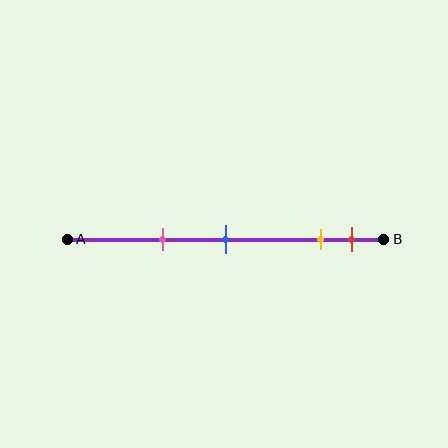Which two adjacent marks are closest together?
The yellow and red marks are the closest adjacent pair.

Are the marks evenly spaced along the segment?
No, the marks are not evenly spaced.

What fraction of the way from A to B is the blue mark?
The blue mark is approximately 50% (0.5) of the way from A to B.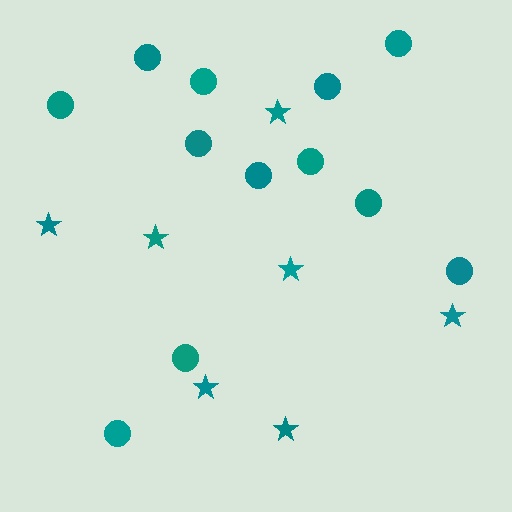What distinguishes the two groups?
There are 2 groups: one group of stars (7) and one group of circles (12).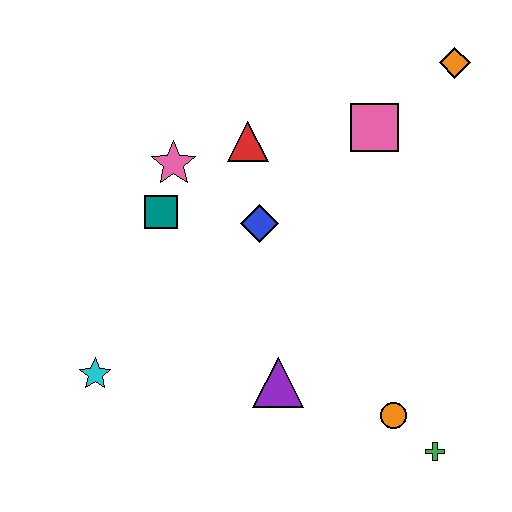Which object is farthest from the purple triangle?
The orange diamond is farthest from the purple triangle.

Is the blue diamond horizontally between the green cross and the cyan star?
Yes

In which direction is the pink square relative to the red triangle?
The pink square is to the right of the red triangle.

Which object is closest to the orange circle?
The green cross is closest to the orange circle.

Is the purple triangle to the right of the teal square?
Yes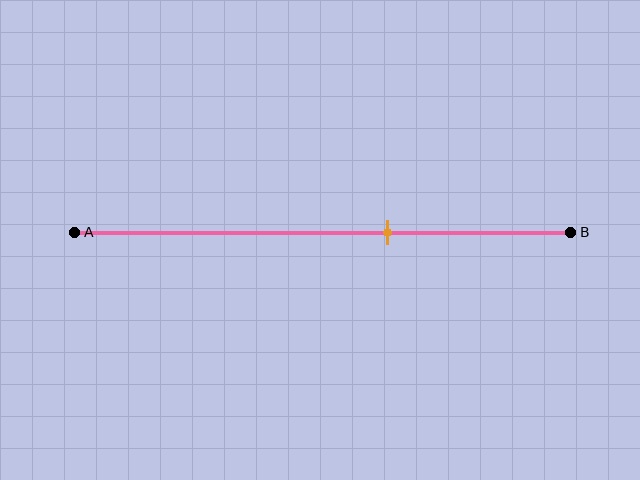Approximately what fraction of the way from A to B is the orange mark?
The orange mark is approximately 65% of the way from A to B.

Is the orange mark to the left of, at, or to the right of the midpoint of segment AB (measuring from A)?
The orange mark is to the right of the midpoint of segment AB.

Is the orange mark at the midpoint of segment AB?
No, the mark is at about 65% from A, not at the 50% midpoint.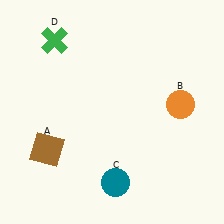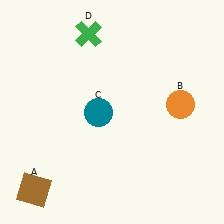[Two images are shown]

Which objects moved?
The objects that moved are: the brown square (A), the teal circle (C), the green cross (D).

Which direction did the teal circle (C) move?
The teal circle (C) moved up.